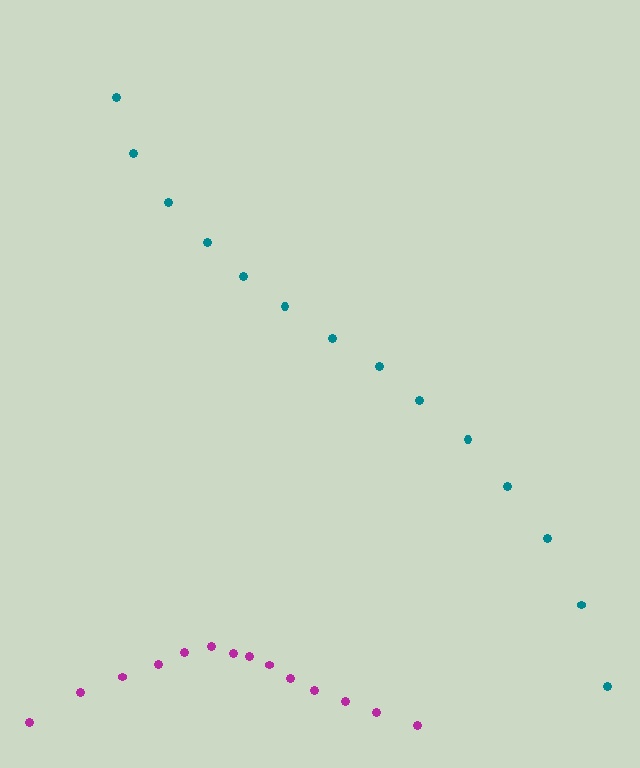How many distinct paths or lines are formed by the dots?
There are 2 distinct paths.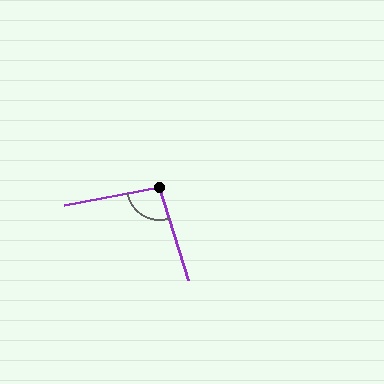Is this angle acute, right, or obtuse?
It is obtuse.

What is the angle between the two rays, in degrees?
Approximately 97 degrees.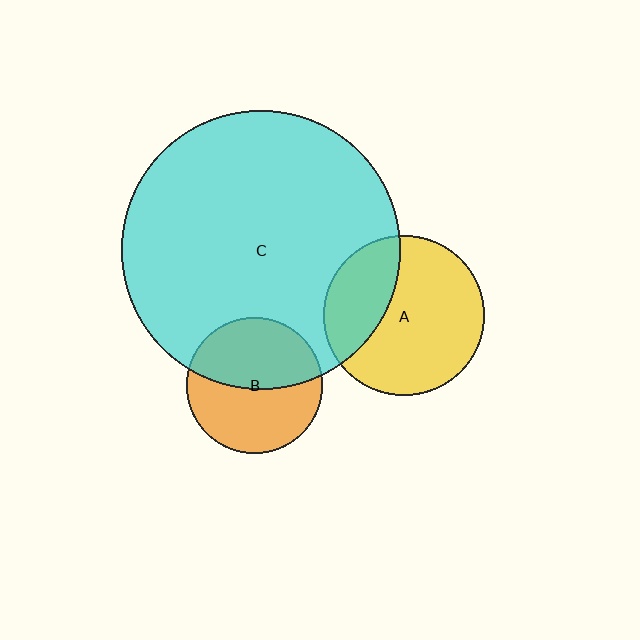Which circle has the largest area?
Circle C (cyan).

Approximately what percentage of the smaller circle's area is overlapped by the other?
Approximately 30%.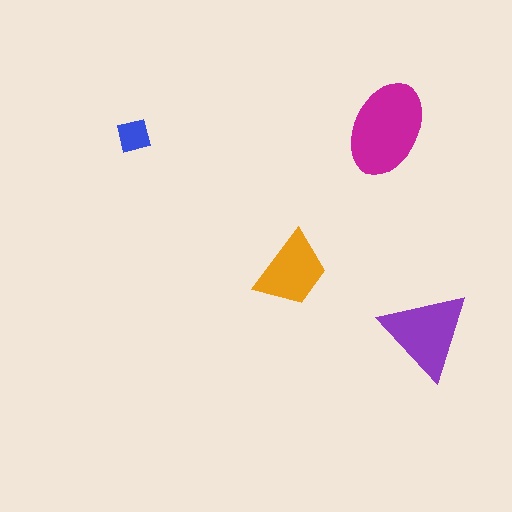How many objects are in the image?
There are 4 objects in the image.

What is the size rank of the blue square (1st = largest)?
4th.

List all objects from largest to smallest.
The magenta ellipse, the purple triangle, the orange trapezoid, the blue square.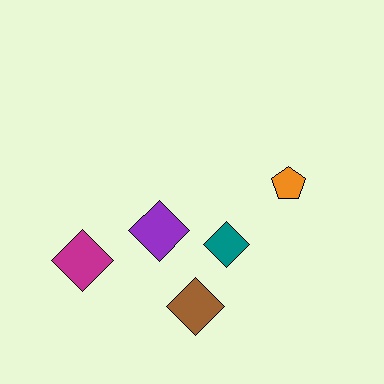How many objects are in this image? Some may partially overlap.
There are 5 objects.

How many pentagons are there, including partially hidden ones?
There is 1 pentagon.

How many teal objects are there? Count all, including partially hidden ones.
There is 1 teal object.